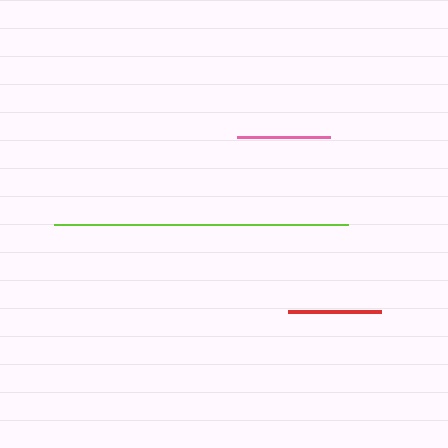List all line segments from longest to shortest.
From longest to shortest: lime, red, pink.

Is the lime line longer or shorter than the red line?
The lime line is longer than the red line.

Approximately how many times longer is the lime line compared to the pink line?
The lime line is approximately 3.2 times the length of the pink line.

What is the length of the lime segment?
The lime segment is approximately 295 pixels long.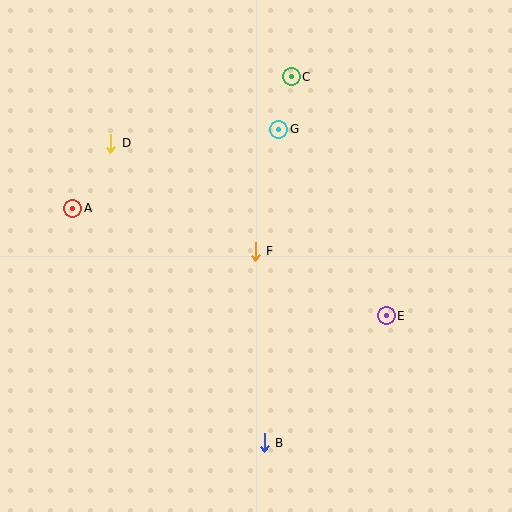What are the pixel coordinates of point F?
Point F is at (255, 251).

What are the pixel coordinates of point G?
Point G is at (279, 129).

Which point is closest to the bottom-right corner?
Point E is closest to the bottom-right corner.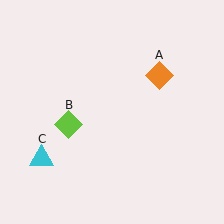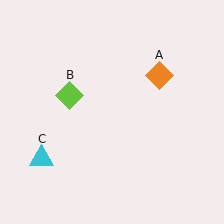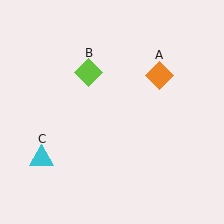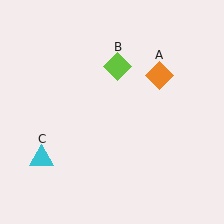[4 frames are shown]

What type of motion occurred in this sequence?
The lime diamond (object B) rotated clockwise around the center of the scene.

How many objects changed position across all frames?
1 object changed position: lime diamond (object B).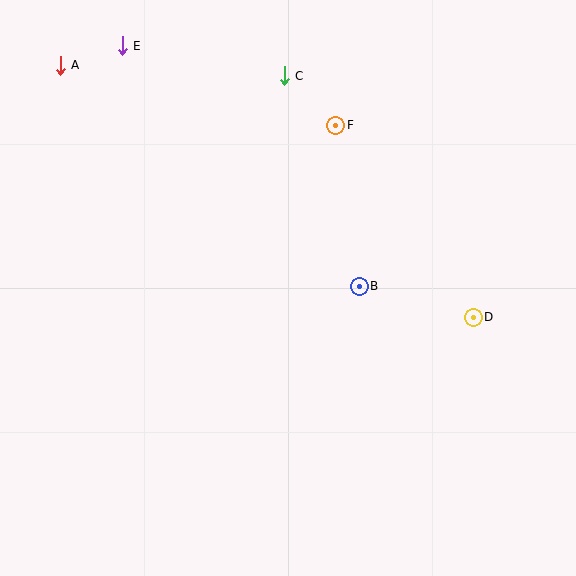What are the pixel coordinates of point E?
Point E is at (122, 46).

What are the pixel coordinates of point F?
Point F is at (336, 125).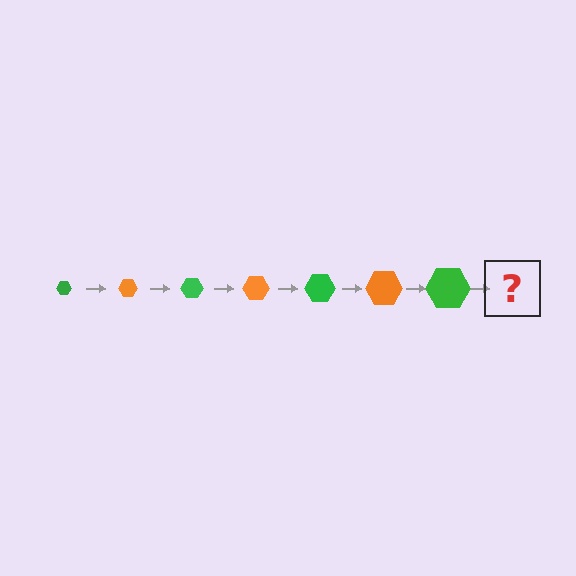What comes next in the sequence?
The next element should be an orange hexagon, larger than the previous one.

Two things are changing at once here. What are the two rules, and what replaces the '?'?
The two rules are that the hexagon grows larger each step and the color cycles through green and orange. The '?' should be an orange hexagon, larger than the previous one.